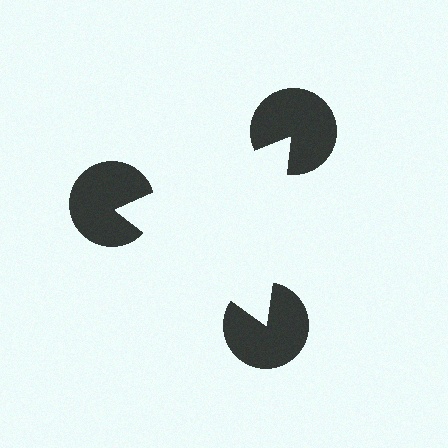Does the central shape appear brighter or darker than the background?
It typically appears slightly brighter than the background, even though no actual brightness change is drawn.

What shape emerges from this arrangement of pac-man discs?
An illusory triangle — its edges are inferred from the aligned wedge cuts in the pac-man discs, not physically drawn.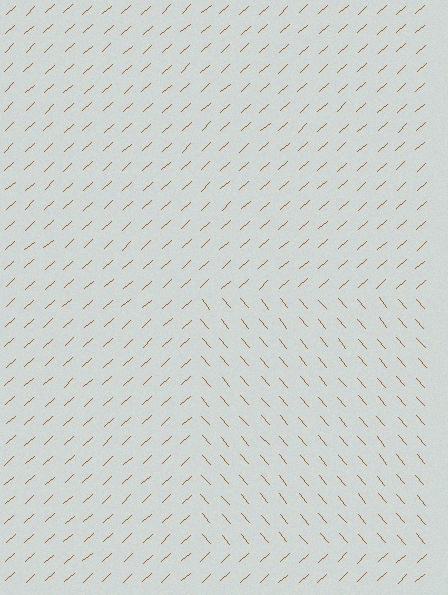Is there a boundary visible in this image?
Yes, there is a texture boundary formed by a change in line orientation.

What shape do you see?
I see a rectangle.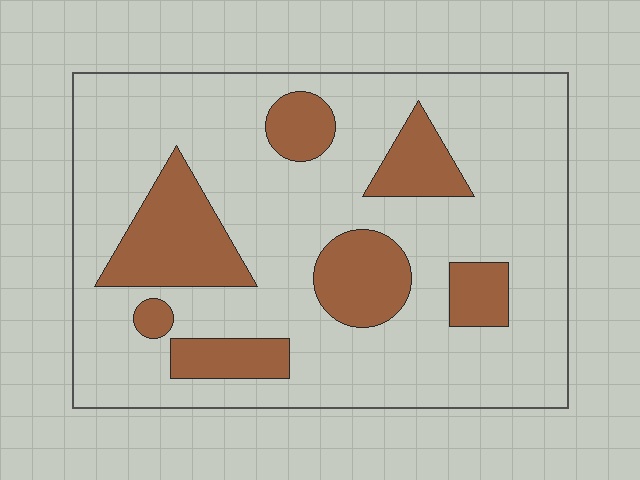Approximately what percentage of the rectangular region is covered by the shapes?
Approximately 25%.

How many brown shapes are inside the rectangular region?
7.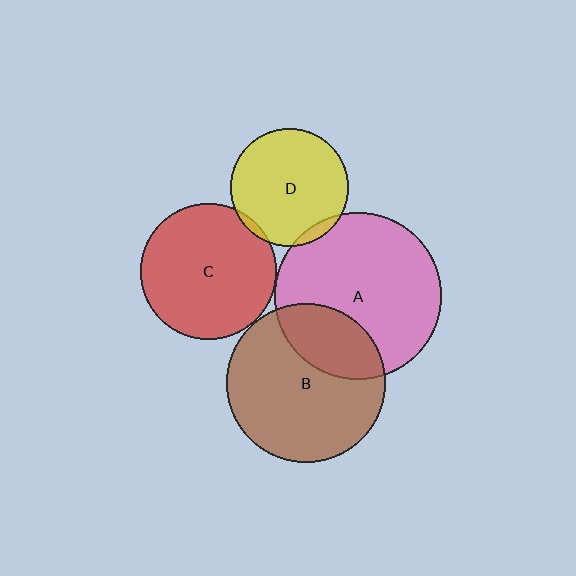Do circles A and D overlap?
Yes.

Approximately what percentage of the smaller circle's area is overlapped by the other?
Approximately 5%.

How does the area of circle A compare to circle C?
Approximately 1.5 times.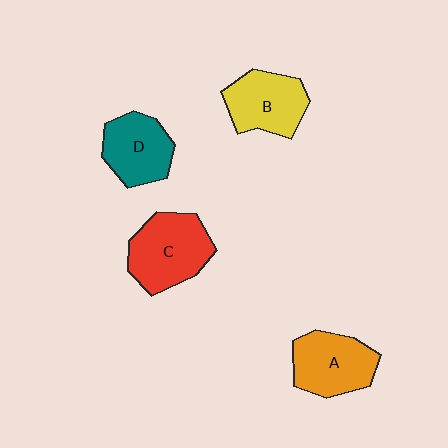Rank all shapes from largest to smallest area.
From largest to smallest: C (red), A (orange), B (yellow), D (teal).